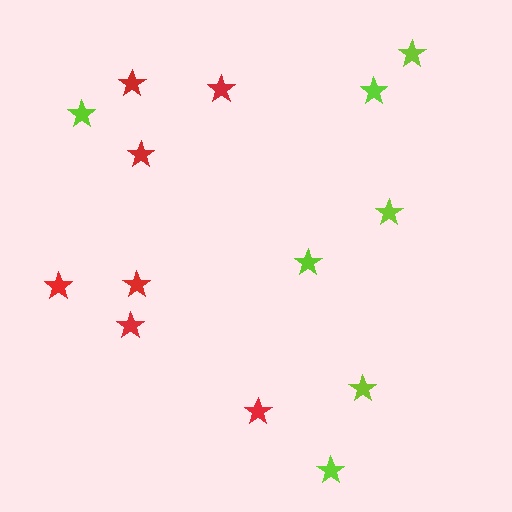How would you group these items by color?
There are 2 groups: one group of lime stars (7) and one group of red stars (7).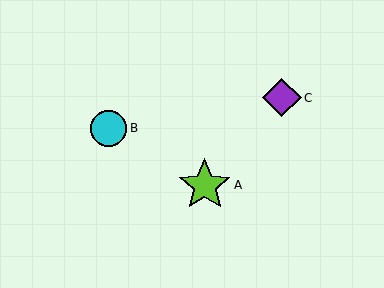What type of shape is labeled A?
Shape A is a lime star.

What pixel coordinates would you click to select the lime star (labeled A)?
Click at (205, 185) to select the lime star A.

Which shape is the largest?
The lime star (labeled A) is the largest.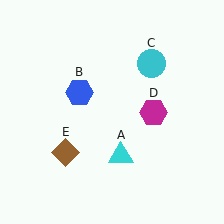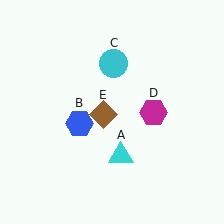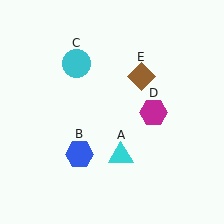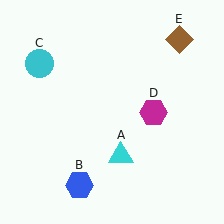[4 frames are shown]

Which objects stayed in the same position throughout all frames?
Cyan triangle (object A) and magenta hexagon (object D) remained stationary.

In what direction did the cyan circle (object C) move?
The cyan circle (object C) moved left.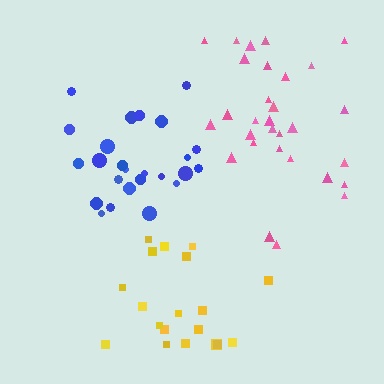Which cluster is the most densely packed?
Yellow.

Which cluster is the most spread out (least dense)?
Pink.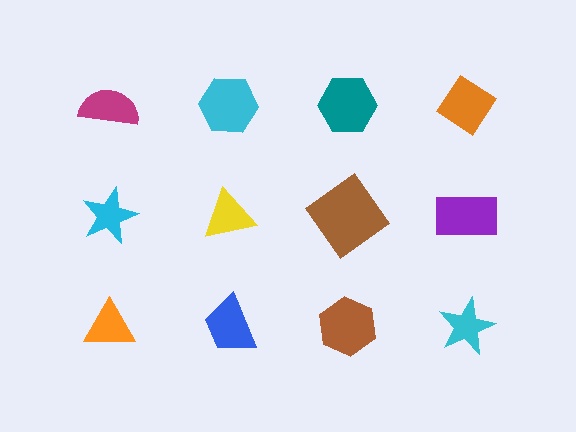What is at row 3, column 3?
A brown hexagon.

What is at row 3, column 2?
A blue trapezoid.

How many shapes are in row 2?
4 shapes.